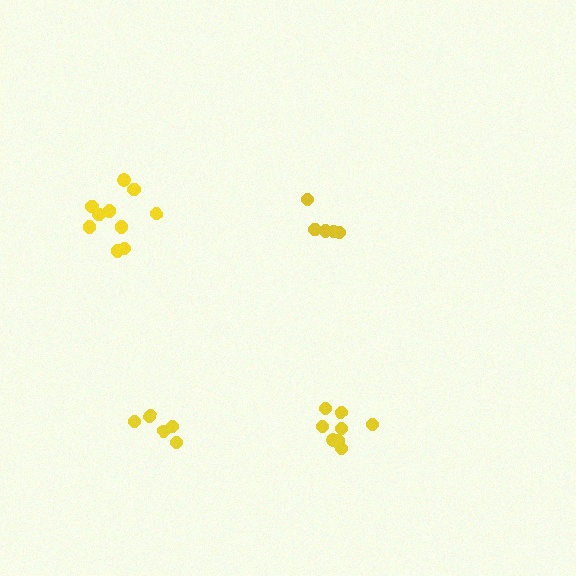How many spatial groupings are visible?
There are 4 spatial groupings.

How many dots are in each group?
Group 1: 10 dots, Group 2: 5 dots, Group 3: 9 dots, Group 4: 5 dots (29 total).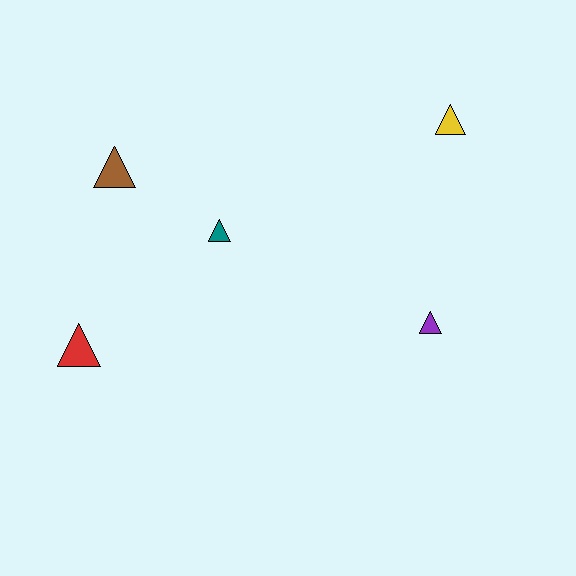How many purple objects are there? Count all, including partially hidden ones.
There is 1 purple object.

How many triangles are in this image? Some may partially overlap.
There are 5 triangles.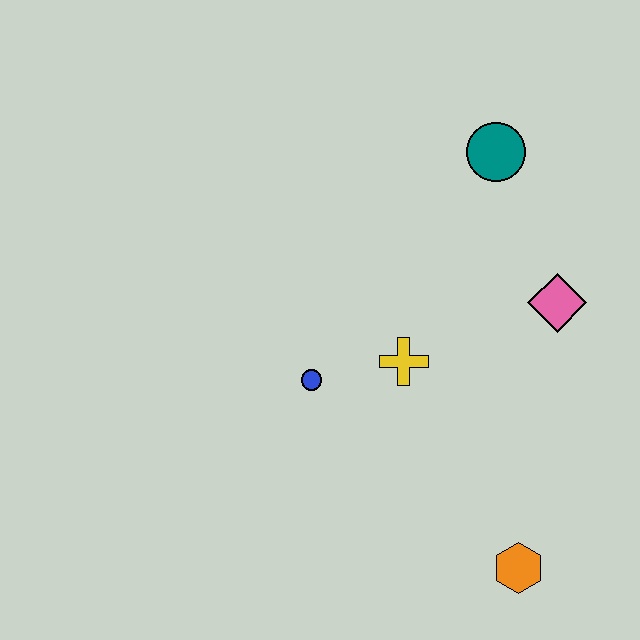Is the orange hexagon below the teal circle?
Yes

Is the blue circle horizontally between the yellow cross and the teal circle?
No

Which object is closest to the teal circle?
The pink diamond is closest to the teal circle.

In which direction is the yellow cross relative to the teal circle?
The yellow cross is below the teal circle.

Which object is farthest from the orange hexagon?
The teal circle is farthest from the orange hexagon.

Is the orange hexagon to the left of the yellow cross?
No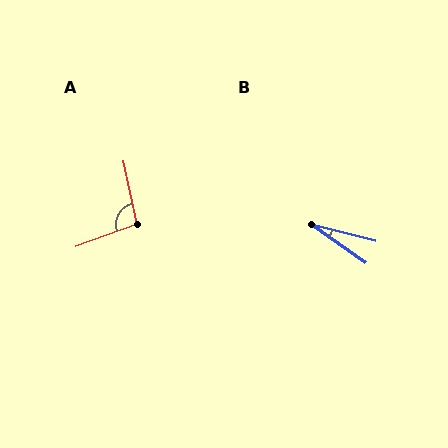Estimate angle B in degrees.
Approximately 22 degrees.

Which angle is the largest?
A, at approximately 98 degrees.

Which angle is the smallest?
B, at approximately 22 degrees.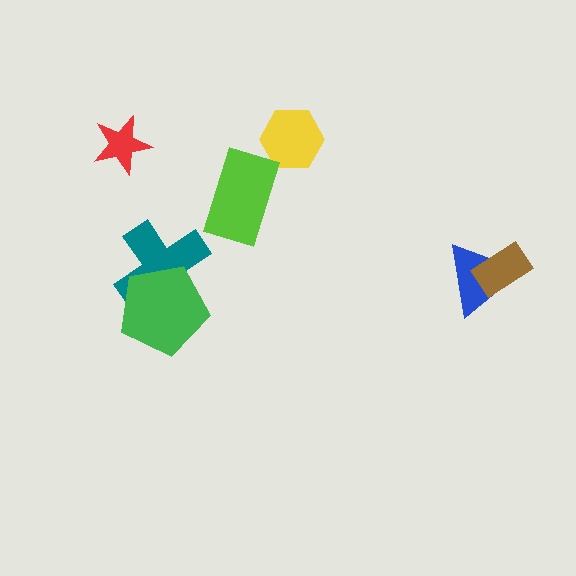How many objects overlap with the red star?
0 objects overlap with the red star.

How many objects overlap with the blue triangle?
1 object overlaps with the blue triangle.